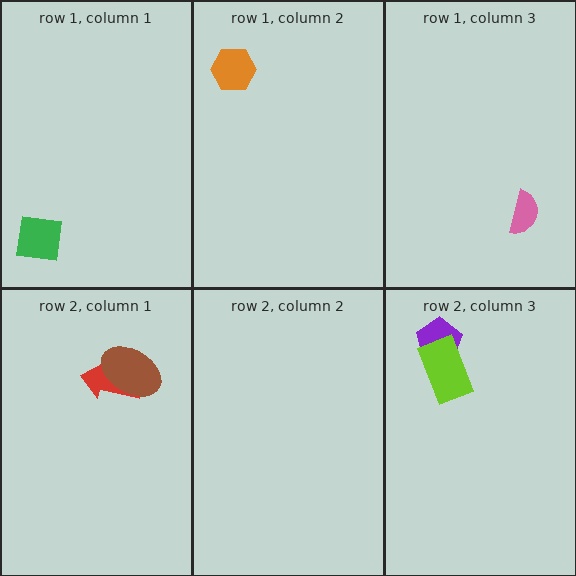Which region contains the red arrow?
The row 2, column 1 region.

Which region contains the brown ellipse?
The row 2, column 1 region.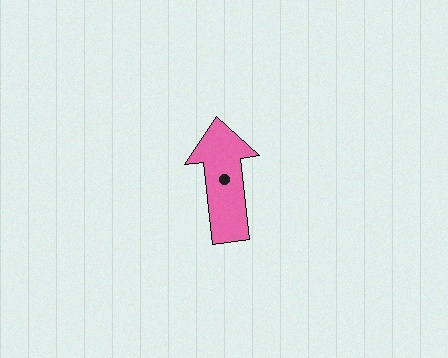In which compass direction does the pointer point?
North.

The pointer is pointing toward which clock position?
Roughly 12 o'clock.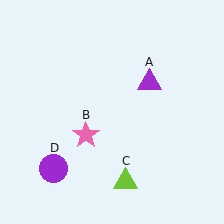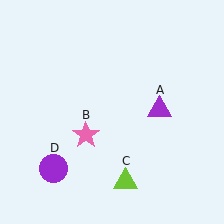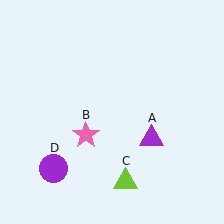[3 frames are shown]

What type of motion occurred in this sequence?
The purple triangle (object A) rotated clockwise around the center of the scene.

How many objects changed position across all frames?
1 object changed position: purple triangle (object A).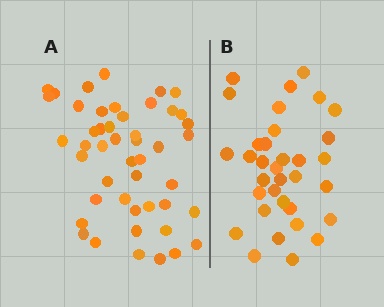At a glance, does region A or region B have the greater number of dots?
Region A (the left region) has more dots.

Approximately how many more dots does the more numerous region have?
Region A has approximately 15 more dots than region B.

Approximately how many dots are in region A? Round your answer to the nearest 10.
About 50 dots. (The exact count is 47, which rounds to 50.)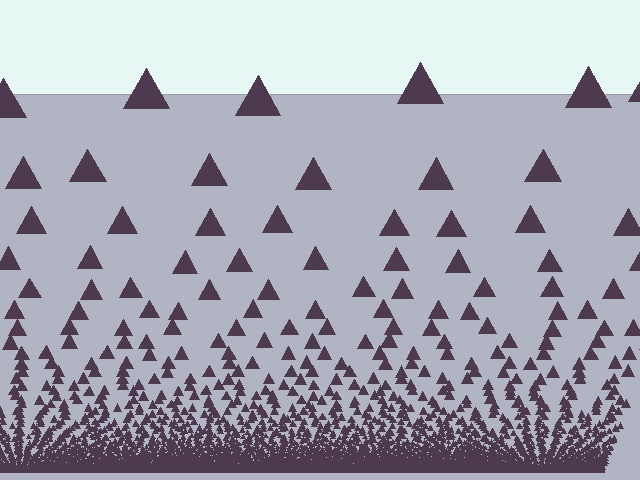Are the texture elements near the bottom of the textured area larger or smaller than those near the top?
Smaller. The gradient is inverted — elements near the bottom are smaller and denser.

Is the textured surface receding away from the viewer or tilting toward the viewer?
The surface appears to tilt toward the viewer. Texture elements get larger and sparser toward the top.